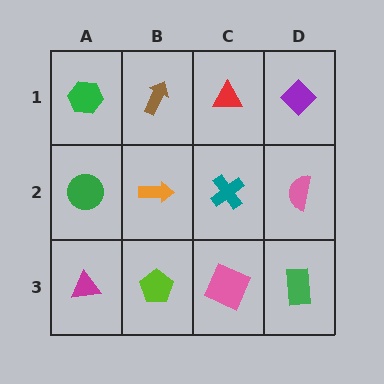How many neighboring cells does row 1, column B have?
3.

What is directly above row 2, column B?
A brown arrow.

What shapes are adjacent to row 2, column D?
A purple diamond (row 1, column D), a green rectangle (row 3, column D), a teal cross (row 2, column C).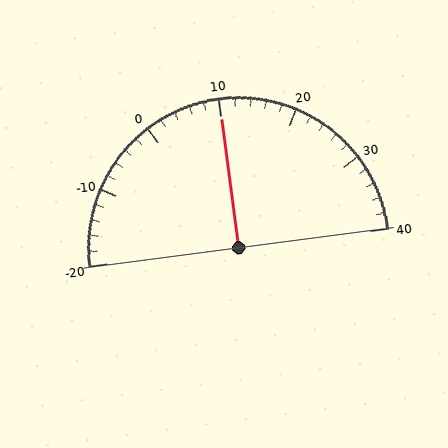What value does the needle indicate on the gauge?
The needle indicates approximately 10.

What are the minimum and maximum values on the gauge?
The gauge ranges from -20 to 40.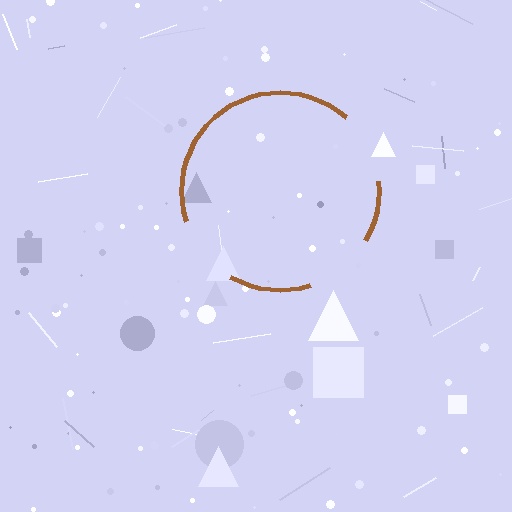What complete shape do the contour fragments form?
The contour fragments form a circle.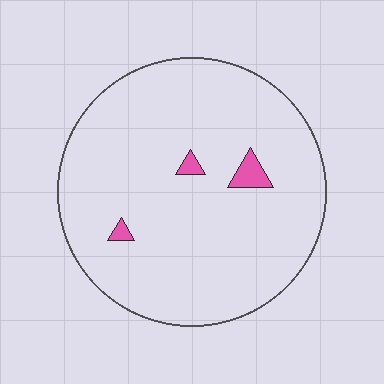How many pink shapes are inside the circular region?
3.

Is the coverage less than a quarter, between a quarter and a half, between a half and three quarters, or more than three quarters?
Less than a quarter.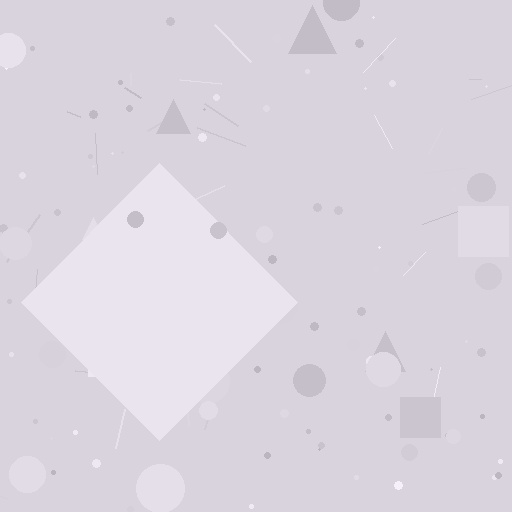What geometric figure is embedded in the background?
A diamond is embedded in the background.